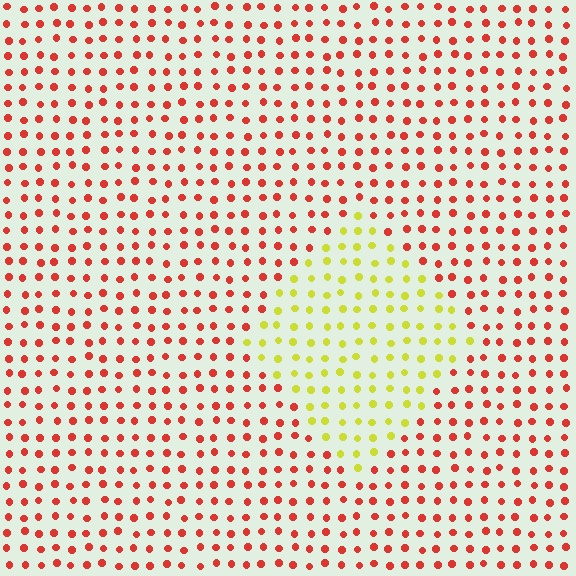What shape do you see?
I see a diamond.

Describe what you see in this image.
The image is filled with small red elements in a uniform arrangement. A diamond-shaped region is visible where the elements are tinted to a slightly different hue, forming a subtle color boundary.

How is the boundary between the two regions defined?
The boundary is defined purely by a slight shift in hue (about 65 degrees). Spacing, size, and orientation are identical on both sides.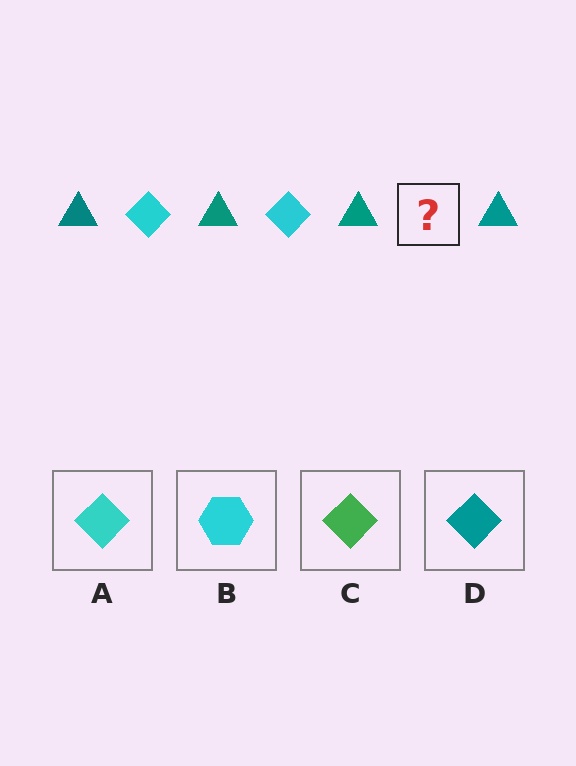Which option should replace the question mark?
Option A.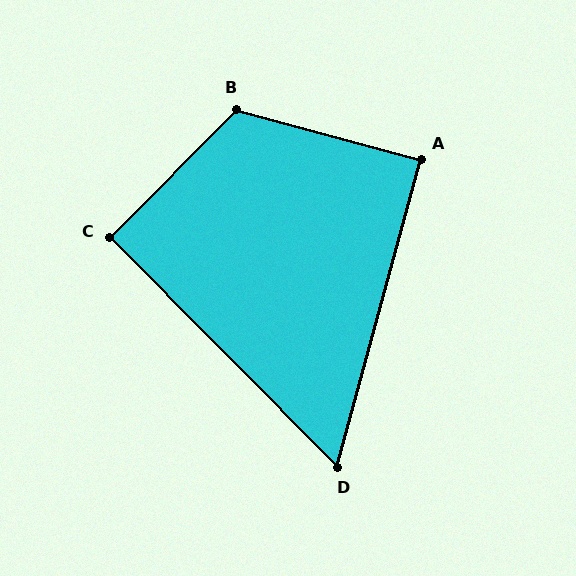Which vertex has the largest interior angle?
B, at approximately 120 degrees.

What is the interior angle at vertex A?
Approximately 90 degrees (approximately right).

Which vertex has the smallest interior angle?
D, at approximately 60 degrees.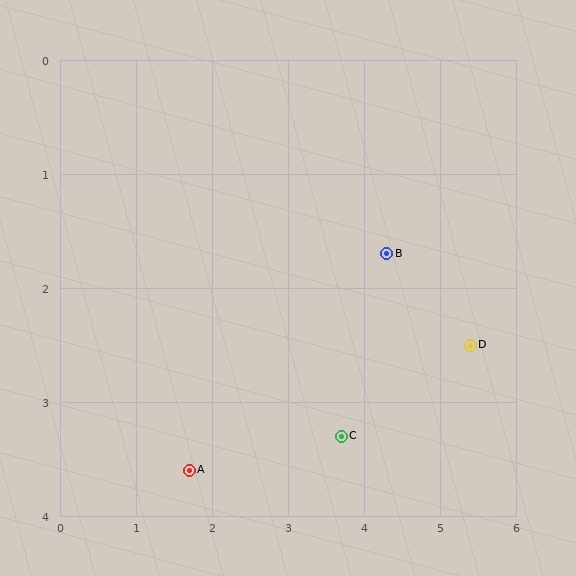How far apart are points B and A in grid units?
Points B and A are about 3.2 grid units apart.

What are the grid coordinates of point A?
Point A is at approximately (1.7, 3.6).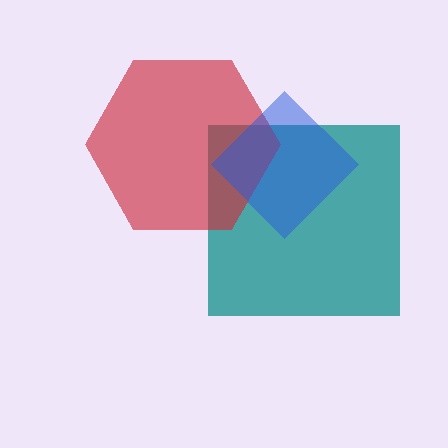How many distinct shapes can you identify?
There are 3 distinct shapes: a teal square, a red hexagon, a blue diamond.